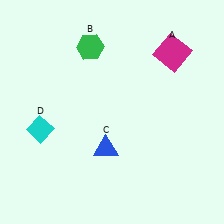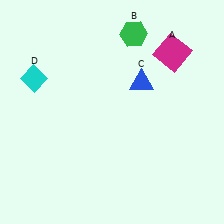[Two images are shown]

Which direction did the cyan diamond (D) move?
The cyan diamond (D) moved up.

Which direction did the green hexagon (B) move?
The green hexagon (B) moved right.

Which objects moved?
The objects that moved are: the green hexagon (B), the blue triangle (C), the cyan diamond (D).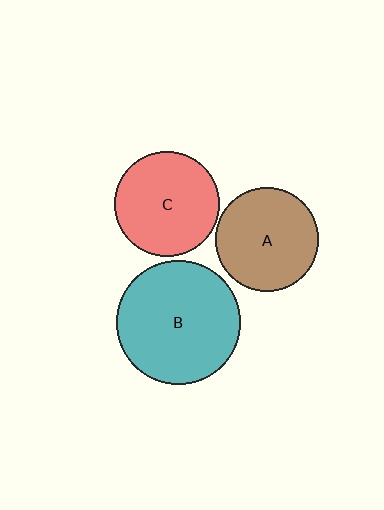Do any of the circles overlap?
No, none of the circles overlap.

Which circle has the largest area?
Circle B (teal).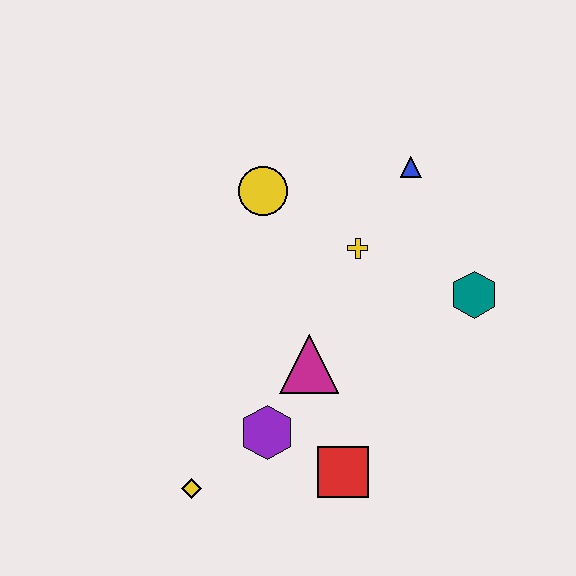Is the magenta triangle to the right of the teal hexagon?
No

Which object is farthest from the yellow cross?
The yellow diamond is farthest from the yellow cross.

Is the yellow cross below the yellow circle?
Yes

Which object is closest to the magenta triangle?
The purple hexagon is closest to the magenta triangle.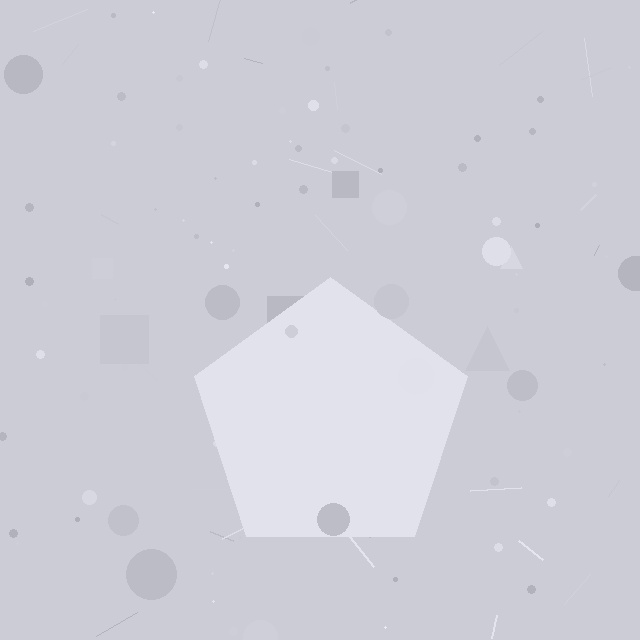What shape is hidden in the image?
A pentagon is hidden in the image.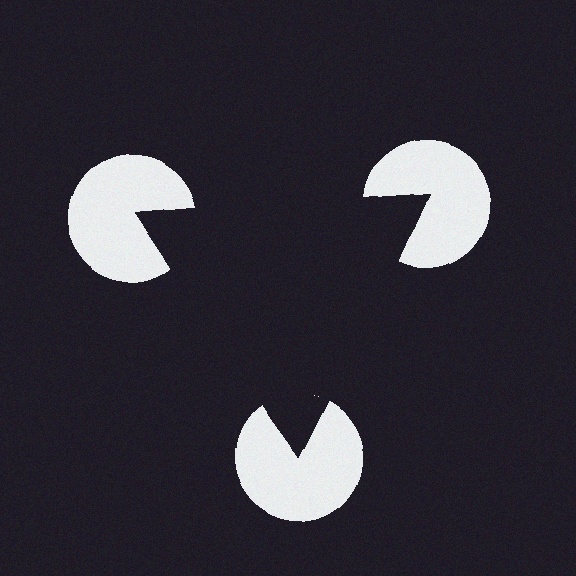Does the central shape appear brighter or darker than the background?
It typically appears slightly darker than the background, even though no actual brightness change is drawn.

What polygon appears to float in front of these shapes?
An illusory triangle — its edges are inferred from the aligned wedge cuts in the pac-man discs, not physically drawn.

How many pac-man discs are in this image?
There are 3 — one at each vertex of the illusory triangle.